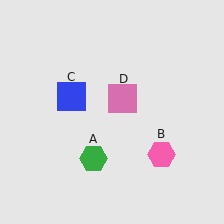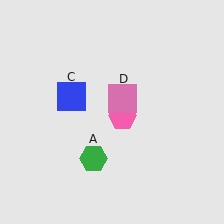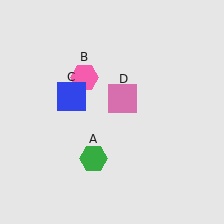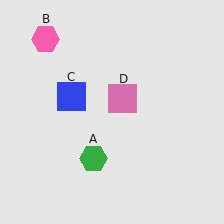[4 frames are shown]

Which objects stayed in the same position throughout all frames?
Green hexagon (object A) and blue square (object C) and pink square (object D) remained stationary.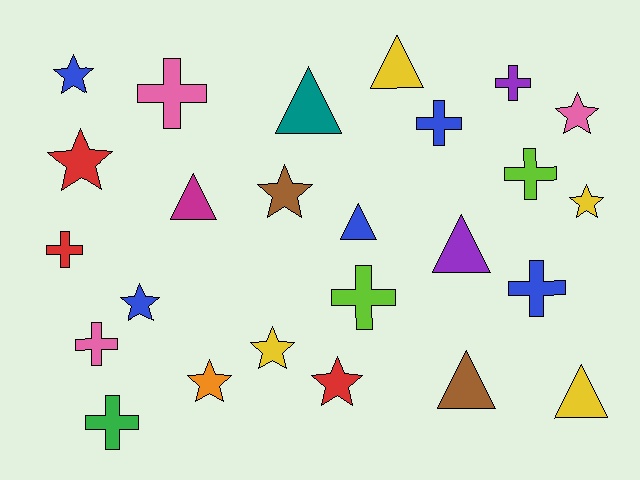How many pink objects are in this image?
There are 3 pink objects.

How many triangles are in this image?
There are 7 triangles.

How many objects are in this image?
There are 25 objects.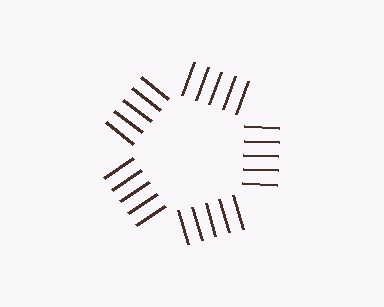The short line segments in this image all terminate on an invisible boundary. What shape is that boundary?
An illusory pentagon — the line segments terminate on its edges but no continuous stroke is drawn.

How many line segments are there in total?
25 — 5 along each of the 5 edges.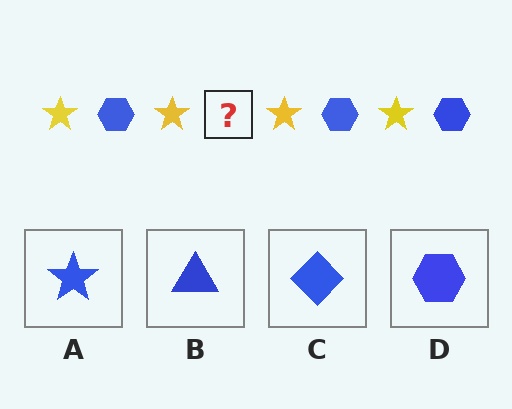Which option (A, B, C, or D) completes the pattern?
D.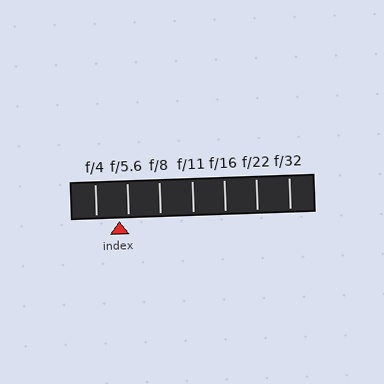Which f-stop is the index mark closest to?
The index mark is closest to f/5.6.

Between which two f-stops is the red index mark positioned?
The index mark is between f/4 and f/5.6.